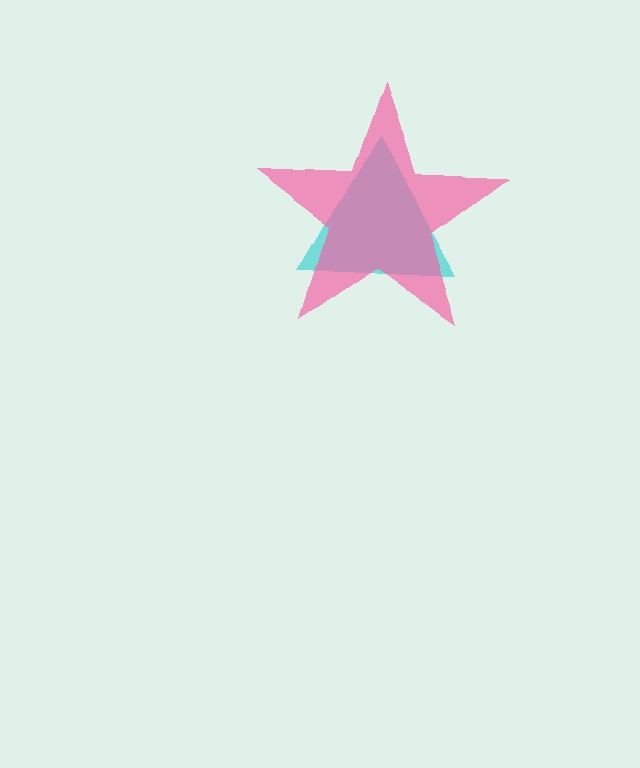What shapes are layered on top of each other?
The layered shapes are: a cyan triangle, a pink star.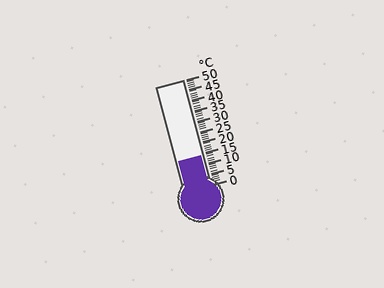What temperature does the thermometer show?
The thermometer shows approximately 14°C.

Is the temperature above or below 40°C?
The temperature is below 40°C.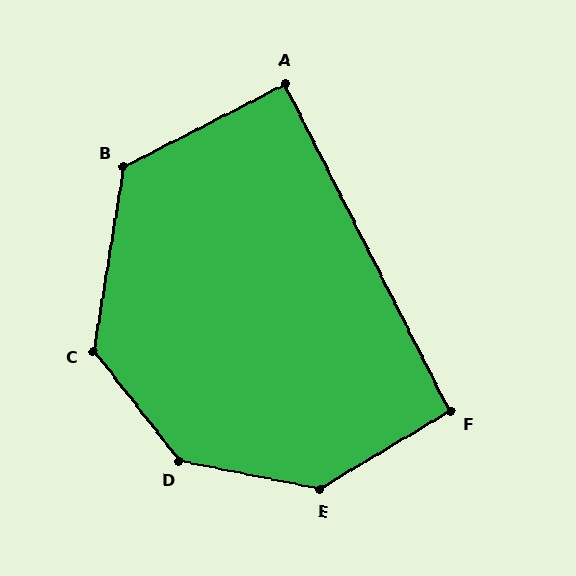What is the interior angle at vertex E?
Approximately 137 degrees (obtuse).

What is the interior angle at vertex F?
Approximately 94 degrees (approximately right).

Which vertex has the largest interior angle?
D, at approximately 140 degrees.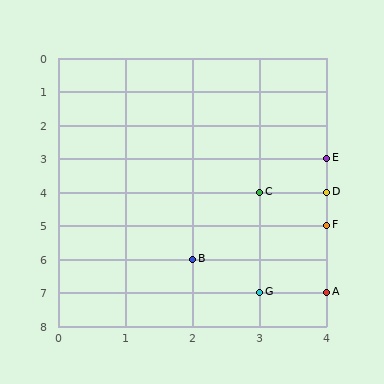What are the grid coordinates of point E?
Point E is at grid coordinates (4, 3).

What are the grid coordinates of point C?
Point C is at grid coordinates (3, 4).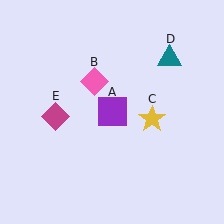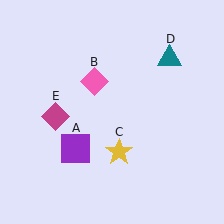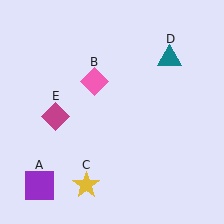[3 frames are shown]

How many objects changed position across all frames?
2 objects changed position: purple square (object A), yellow star (object C).